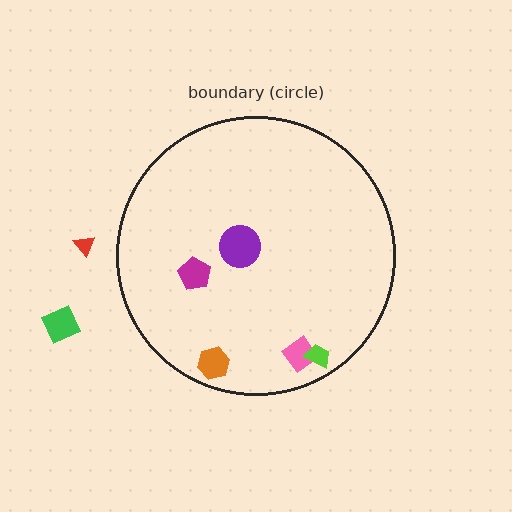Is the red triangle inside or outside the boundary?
Outside.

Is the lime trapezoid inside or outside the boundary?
Inside.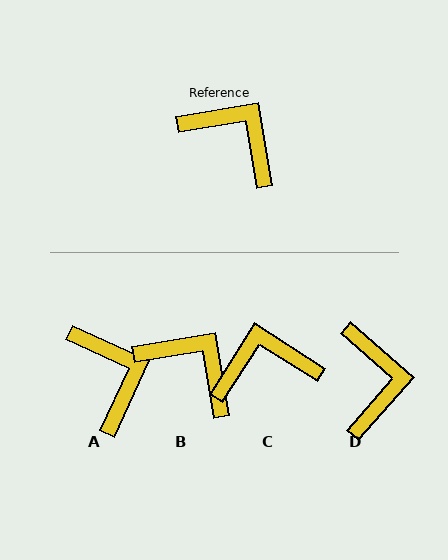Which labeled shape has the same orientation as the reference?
B.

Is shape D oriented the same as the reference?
No, it is off by about 51 degrees.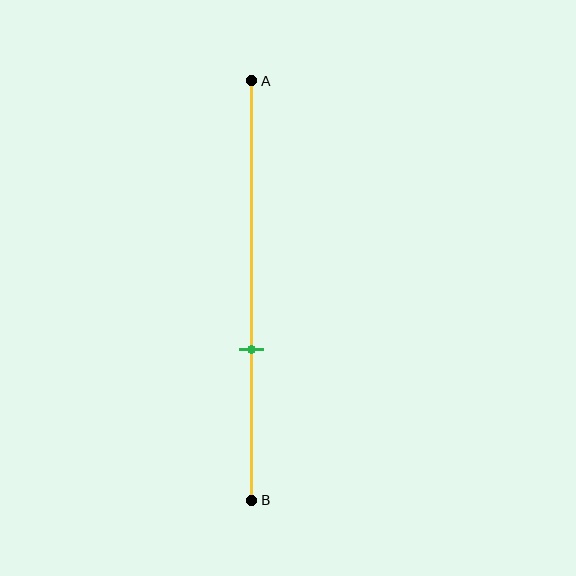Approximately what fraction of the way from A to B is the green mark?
The green mark is approximately 65% of the way from A to B.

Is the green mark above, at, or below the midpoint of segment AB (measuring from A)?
The green mark is below the midpoint of segment AB.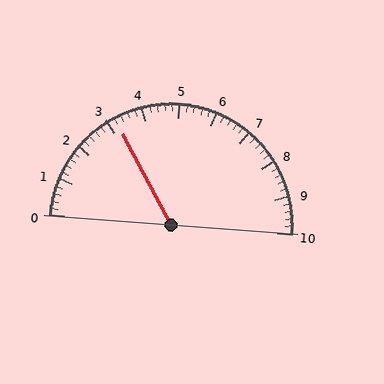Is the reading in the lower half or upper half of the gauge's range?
The reading is in the lower half of the range (0 to 10).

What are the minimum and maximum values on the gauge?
The gauge ranges from 0 to 10.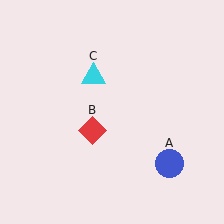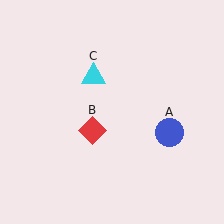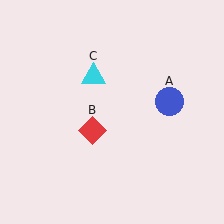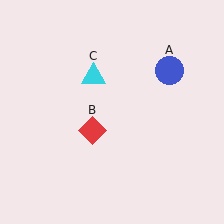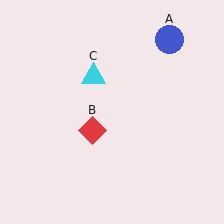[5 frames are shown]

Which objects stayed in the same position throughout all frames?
Red diamond (object B) and cyan triangle (object C) remained stationary.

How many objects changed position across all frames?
1 object changed position: blue circle (object A).